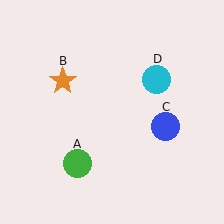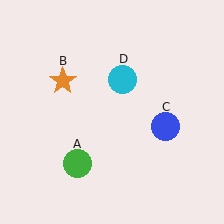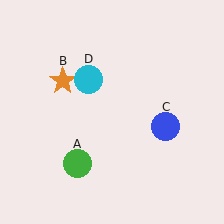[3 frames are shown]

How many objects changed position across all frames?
1 object changed position: cyan circle (object D).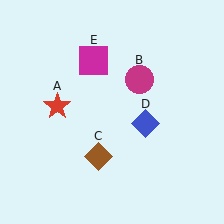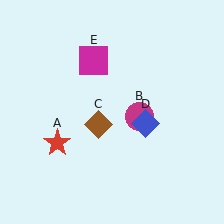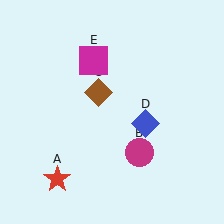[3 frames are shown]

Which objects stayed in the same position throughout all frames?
Blue diamond (object D) and magenta square (object E) remained stationary.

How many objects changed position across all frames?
3 objects changed position: red star (object A), magenta circle (object B), brown diamond (object C).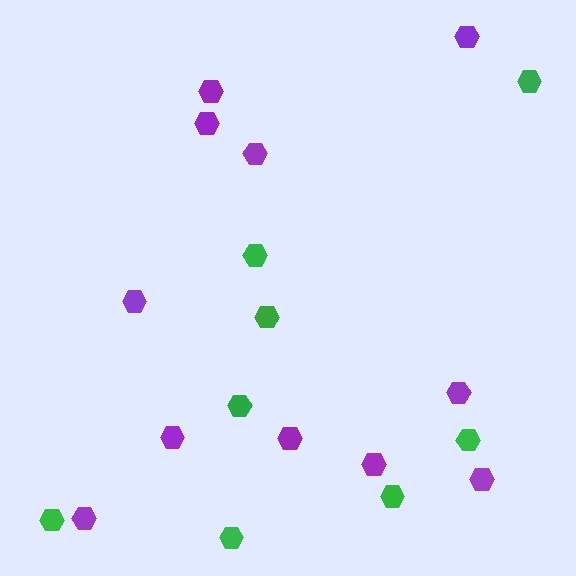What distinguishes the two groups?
There are 2 groups: one group of green hexagons (8) and one group of purple hexagons (11).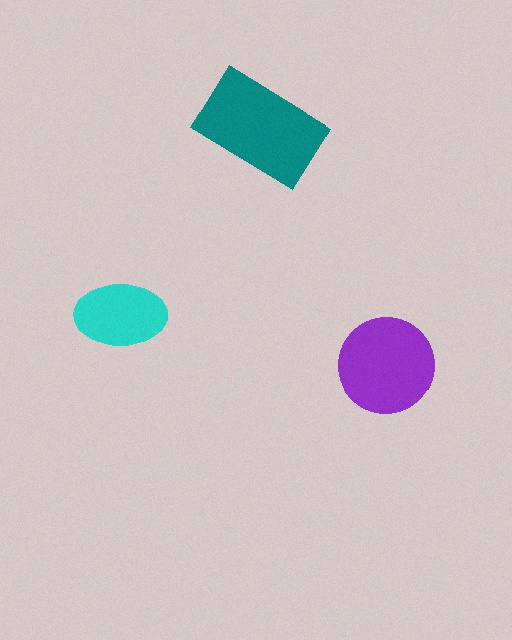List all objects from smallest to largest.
The cyan ellipse, the purple circle, the teal rectangle.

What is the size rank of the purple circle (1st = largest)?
2nd.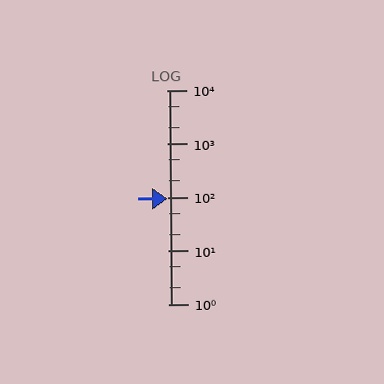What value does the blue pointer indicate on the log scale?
The pointer indicates approximately 93.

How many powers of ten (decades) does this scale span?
The scale spans 4 decades, from 1 to 10000.